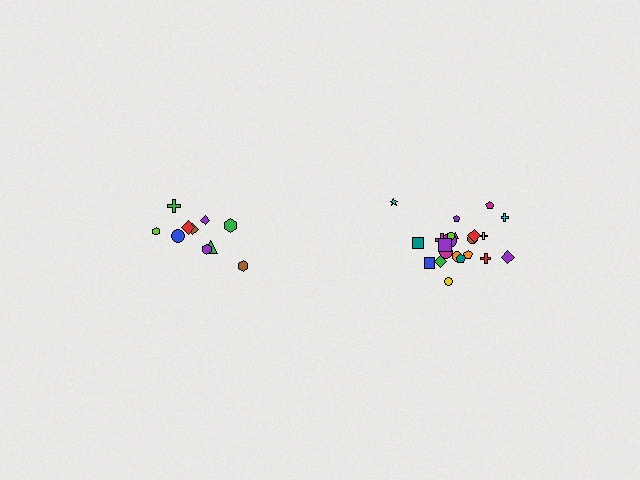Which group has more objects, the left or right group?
The right group.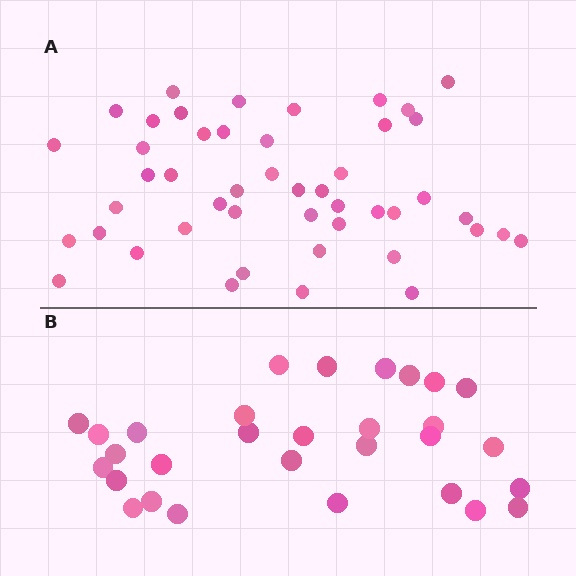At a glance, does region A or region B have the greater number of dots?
Region A (the top region) has more dots.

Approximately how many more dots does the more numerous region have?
Region A has approximately 15 more dots than region B.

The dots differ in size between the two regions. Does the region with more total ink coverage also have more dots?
No. Region B has more total ink coverage because its dots are larger, but region A actually contains more individual dots. Total area can be misleading — the number of items is what matters here.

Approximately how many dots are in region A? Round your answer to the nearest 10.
About 50 dots. (The exact count is 47, which rounds to 50.)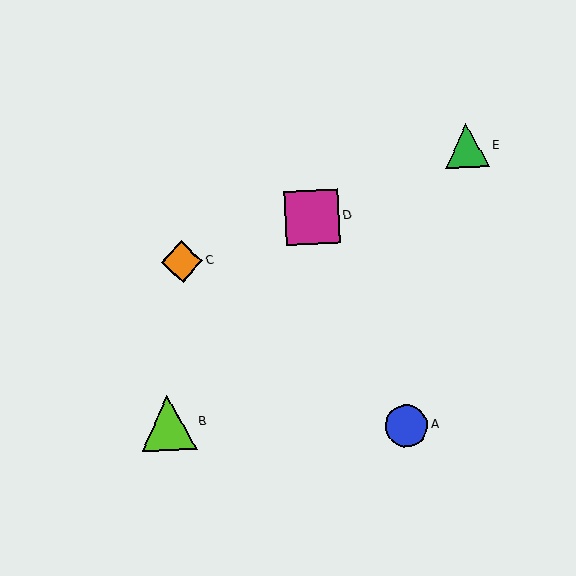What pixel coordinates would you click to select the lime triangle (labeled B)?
Click at (168, 423) to select the lime triangle B.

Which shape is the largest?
The lime triangle (labeled B) is the largest.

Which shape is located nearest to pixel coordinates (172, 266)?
The orange diamond (labeled C) at (182, 261) is nearest to that location.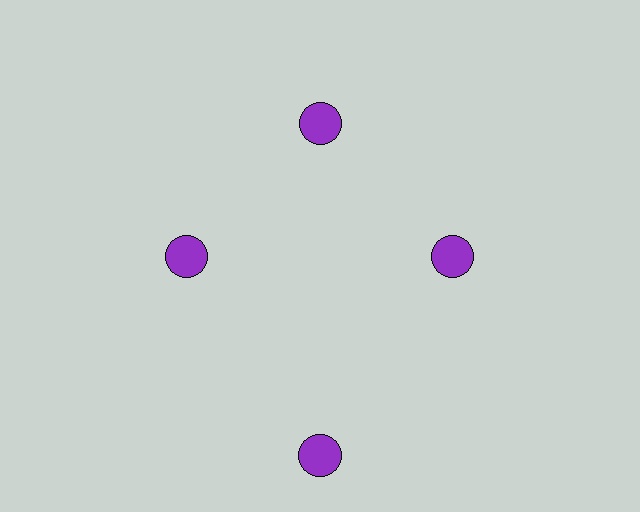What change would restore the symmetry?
The symmetry would be restored by moving it inward, back onto the ring so that all 4 circles sit at equal angles and equal distance from the center.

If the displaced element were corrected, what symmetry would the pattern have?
It would have 4-fold rotational symmetry — the pattern would map onto itself every 90 degrees.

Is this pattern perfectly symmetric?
No. The 4 purple circles are arranged in a ring, but one element near the 6 o'clock position is pushed outward from the center, breaking the 4-fold rotational symmetry.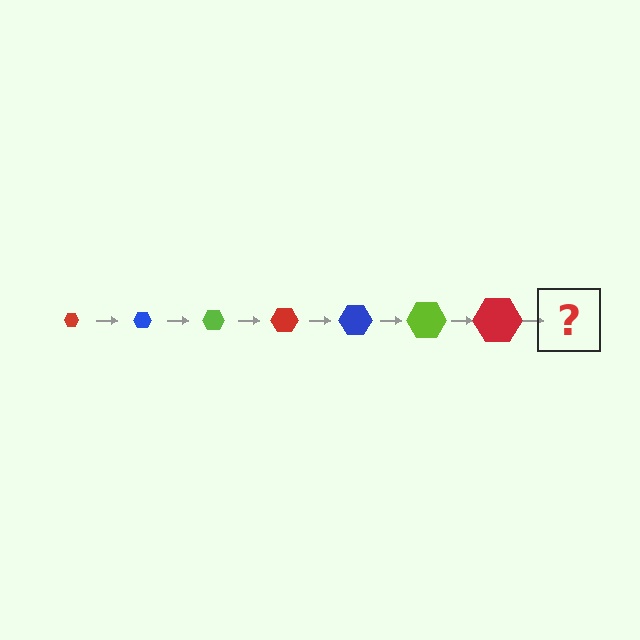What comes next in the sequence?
The next element should be a blue hexagon, larger than the previous one.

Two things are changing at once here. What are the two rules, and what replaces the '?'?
The two rules are that the hexagon grows larger each step and the color cycles through red, blue, and lime. The '?' should be a blue hexagon, larger than the previous one.